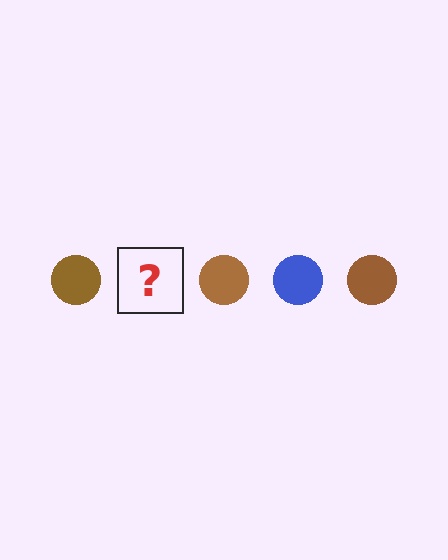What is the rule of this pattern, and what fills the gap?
The rule is that the pattern cycles through brown, blue circles. The gap should be filled with a blue circle.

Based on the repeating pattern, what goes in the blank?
The blank should be a blue circle.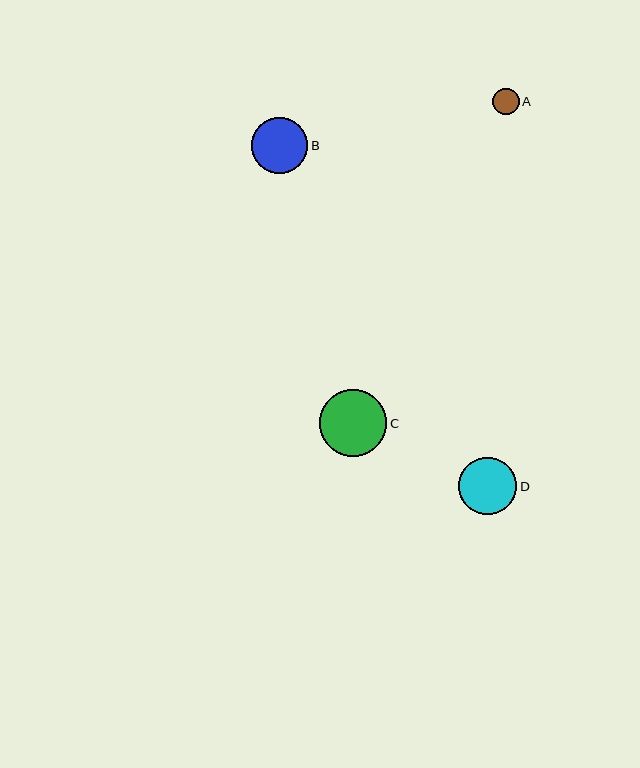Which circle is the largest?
Circle C is the largest with a size of approximately 67 pixels.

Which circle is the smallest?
Circle A is the smallest with a size of approximately 27 pixels.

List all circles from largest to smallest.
From largest to smallest: C, D, B, A.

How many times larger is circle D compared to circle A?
Circle D is approximately 2.2 times the size of circle A.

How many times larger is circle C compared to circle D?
Circle C is approximately 1.2 times the size of circle D.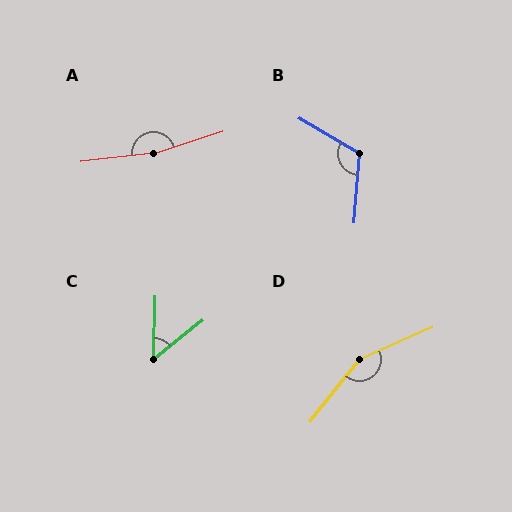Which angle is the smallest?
C, at approximately 50 degrees.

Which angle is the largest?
A, at approximately 168 degrees.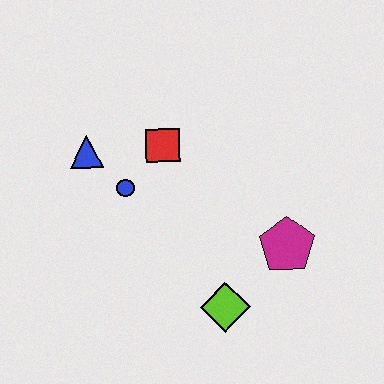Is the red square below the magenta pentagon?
No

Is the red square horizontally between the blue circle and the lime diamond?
Yes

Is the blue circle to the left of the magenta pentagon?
Yes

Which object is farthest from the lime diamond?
The blue triangle is farthest from the lime diamond.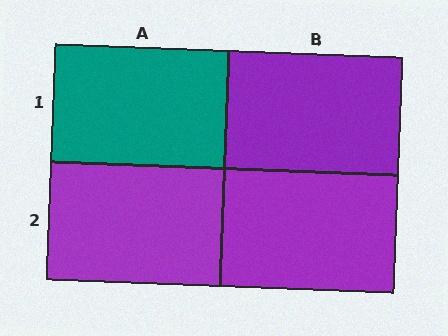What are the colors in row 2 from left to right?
Purple, purple.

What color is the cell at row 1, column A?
Teal.